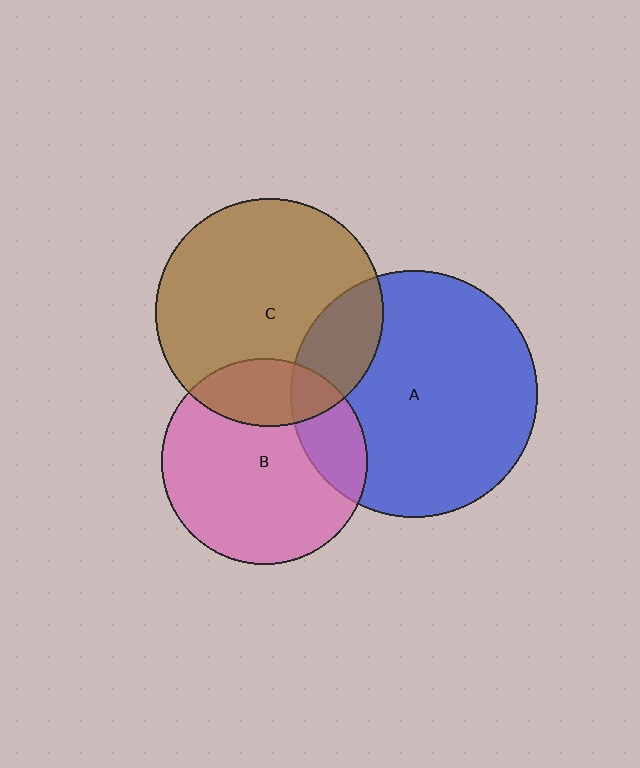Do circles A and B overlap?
Yes.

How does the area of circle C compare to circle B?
Approximately 1.2 times.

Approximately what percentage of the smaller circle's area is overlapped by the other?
Approximately 20%.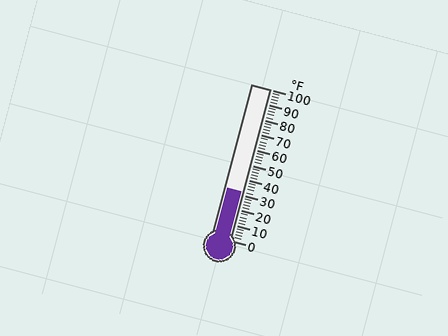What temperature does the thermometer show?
The thermometer shows approximately 32°F.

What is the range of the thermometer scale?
The thermometer scale ranges from 0°F to 100°F.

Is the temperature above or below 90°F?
The temperature is below 90°F.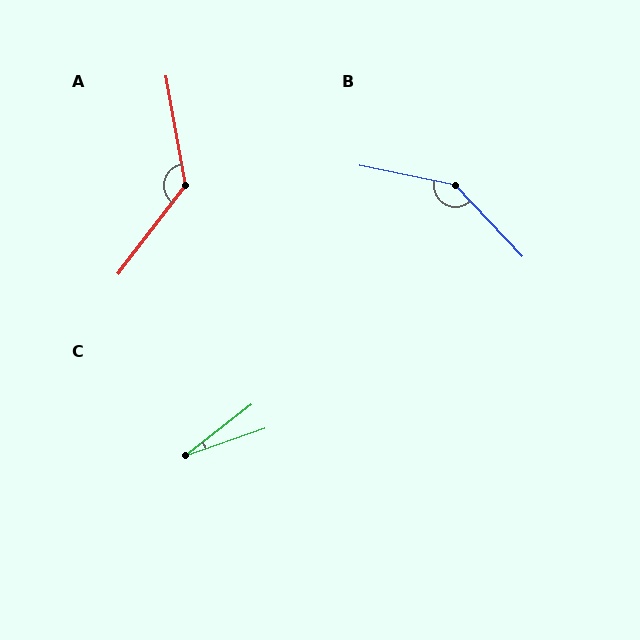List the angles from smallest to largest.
C (19°), A (133°), B (145°).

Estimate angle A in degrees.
Approximately 133 degrees.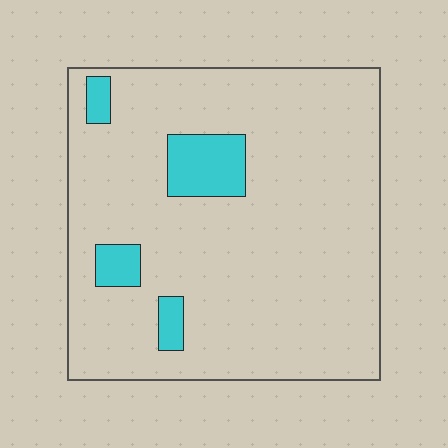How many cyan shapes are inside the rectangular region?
4.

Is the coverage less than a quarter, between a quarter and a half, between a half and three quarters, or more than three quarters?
Less than a quarter.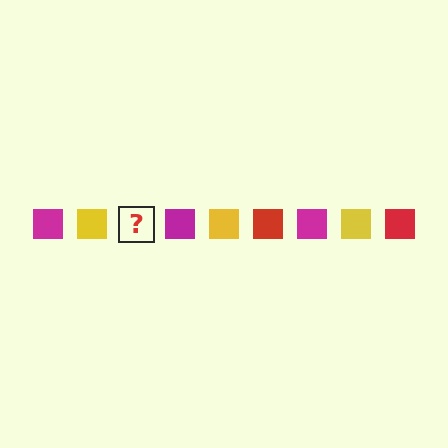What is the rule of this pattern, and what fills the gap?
The rule is that the pattern cycles through magenta, yellow, red squares. The gap should be filled with a red square.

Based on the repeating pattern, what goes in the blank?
The blank should be a red square.